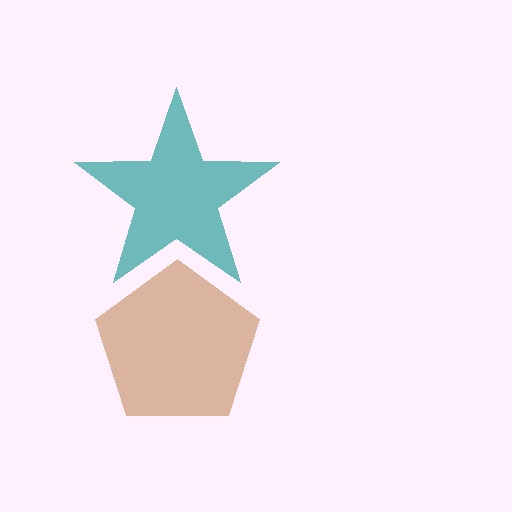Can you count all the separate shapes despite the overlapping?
Yes, there are 2 separate shapes.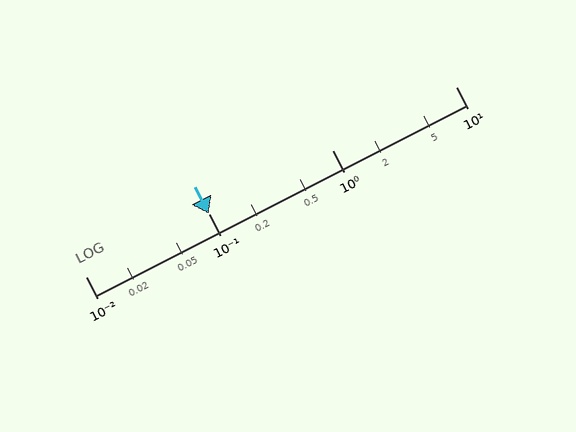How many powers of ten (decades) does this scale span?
The scale spans 3 decades, from 0.01 to 10.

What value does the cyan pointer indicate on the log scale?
The pointer indicates approximately 0.1.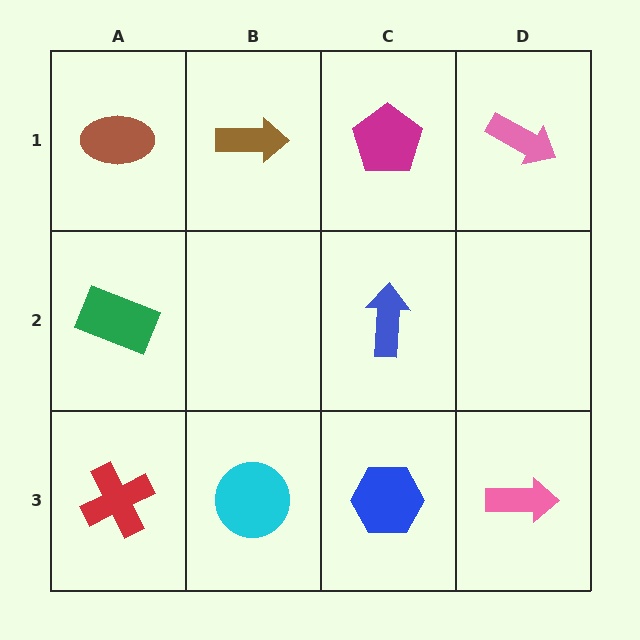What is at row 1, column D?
A pink arrow.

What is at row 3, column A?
A red cross.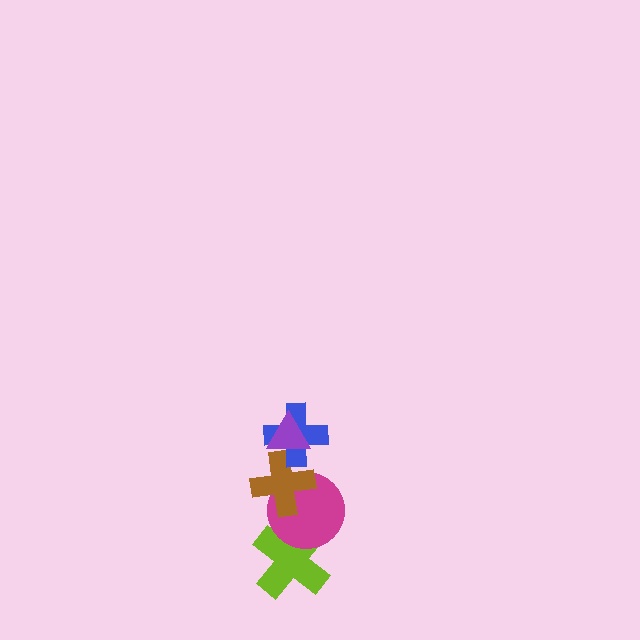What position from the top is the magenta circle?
The magenta circle is 4th from the top.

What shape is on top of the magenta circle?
The brown cross is on top of the magenta circle.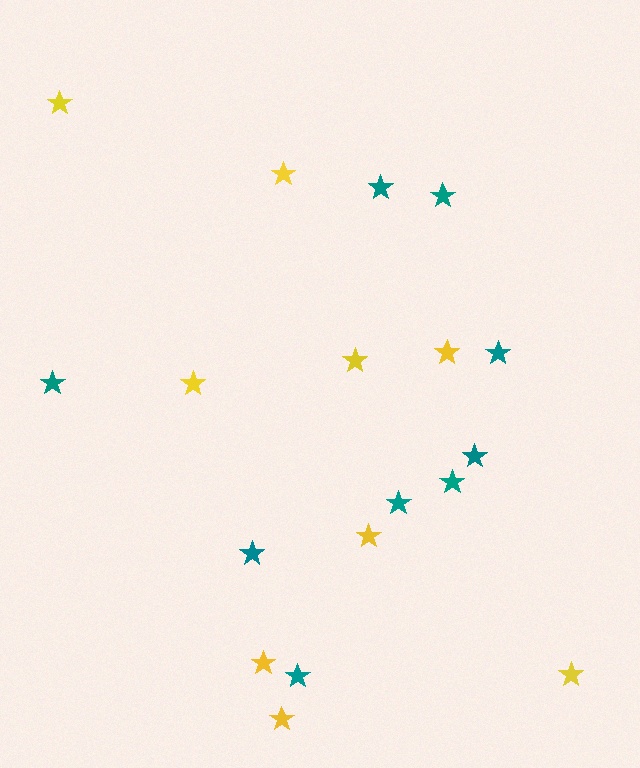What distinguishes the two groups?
There are 2 groups: one group of yellow stars (9) and one group of teal stars (9).